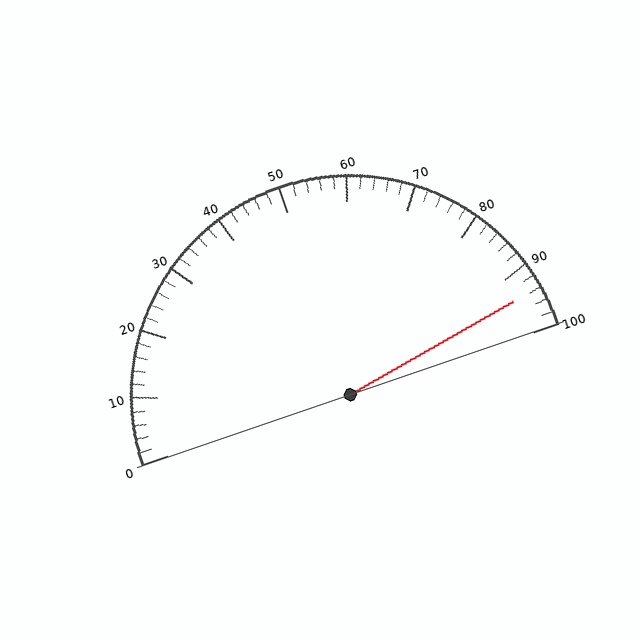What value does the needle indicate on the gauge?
The needle indicates approximately 94.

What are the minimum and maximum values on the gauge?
The gauge ranges from 0 to 100.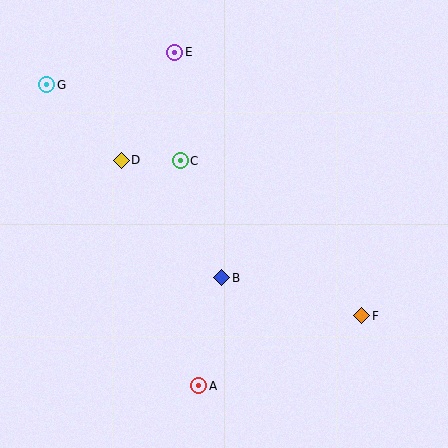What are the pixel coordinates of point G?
Point G is at (47, 85).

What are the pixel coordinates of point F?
Point F is at (362, 316).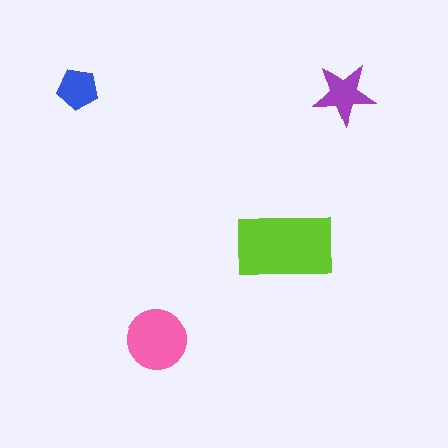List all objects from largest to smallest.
The lime rectangle, the pink circle, the purple star, the blue pentagon.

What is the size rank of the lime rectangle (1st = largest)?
1st.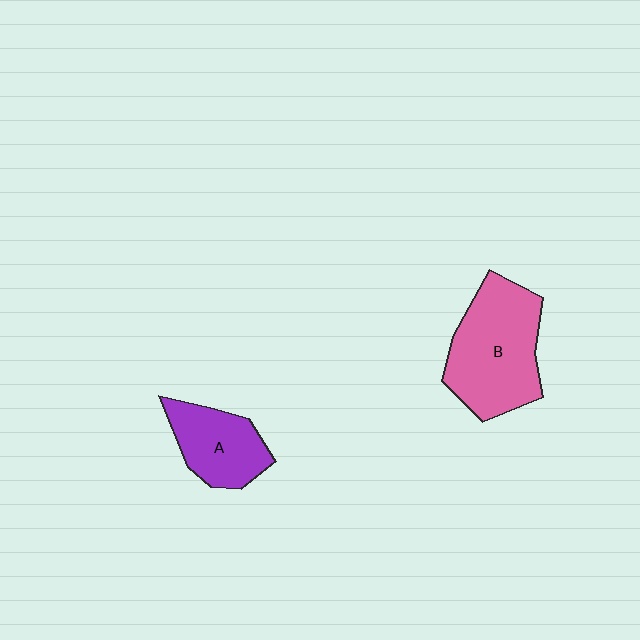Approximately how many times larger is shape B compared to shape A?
Approximately 1.7 times.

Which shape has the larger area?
Shape B (pink).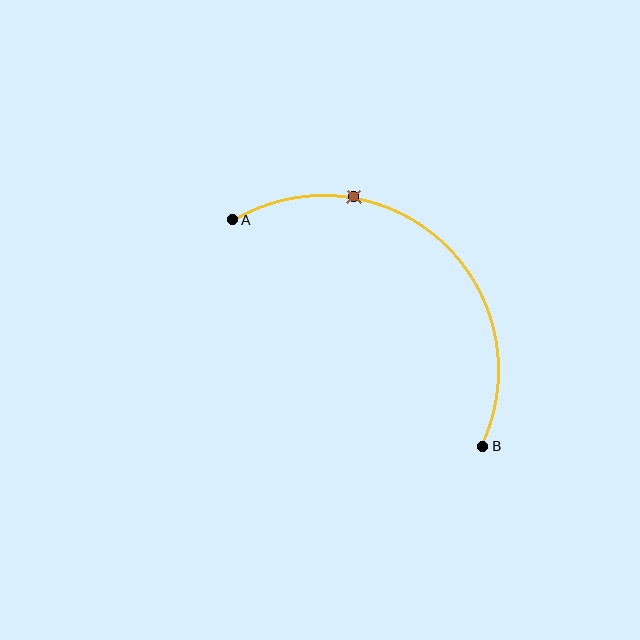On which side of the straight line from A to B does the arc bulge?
The arc bulges above and to the right of the straight line connecting A and B.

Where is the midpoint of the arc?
The arc midpoint is the point on the curve farthest from the straight line joining A and B. It sits above and to the right of that line.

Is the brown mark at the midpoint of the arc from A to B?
No. The brown mark lies on the arc but is closer to endpoint A. The arc midpoint would be at the point on the curve equidistant along the arc from both A and B.